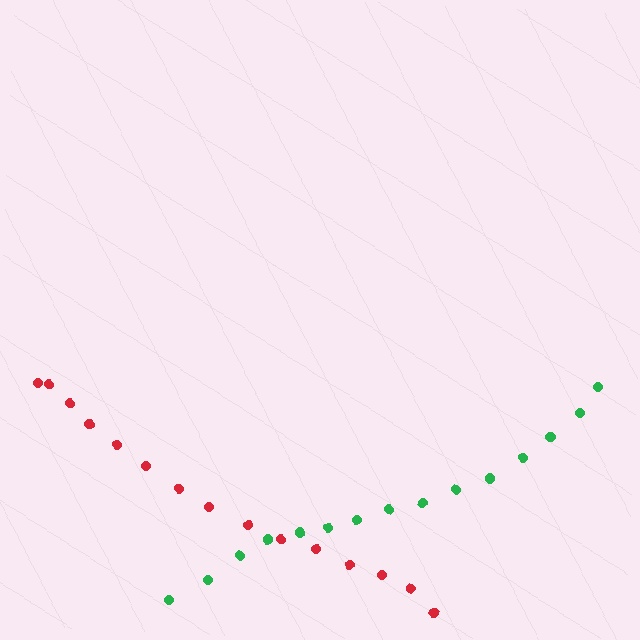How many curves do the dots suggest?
There are 2 distinct paths.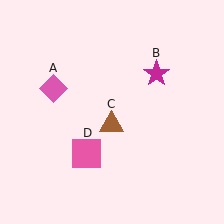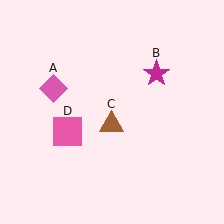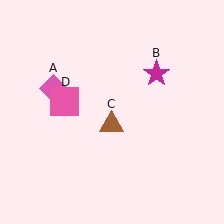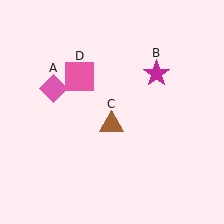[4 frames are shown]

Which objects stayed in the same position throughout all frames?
Pink diamond (object A) and magenta star (object B) and brown triangle (object C) remained stationary.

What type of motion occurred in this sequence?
The pink square (object D) rotated clockwise around the center of the scene.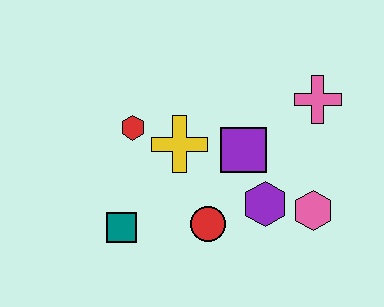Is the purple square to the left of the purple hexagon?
Yes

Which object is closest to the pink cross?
The purple square is closest to the pink cross.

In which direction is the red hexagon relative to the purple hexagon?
The red hexagon is to the left of the purple hexagon.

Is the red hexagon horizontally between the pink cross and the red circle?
No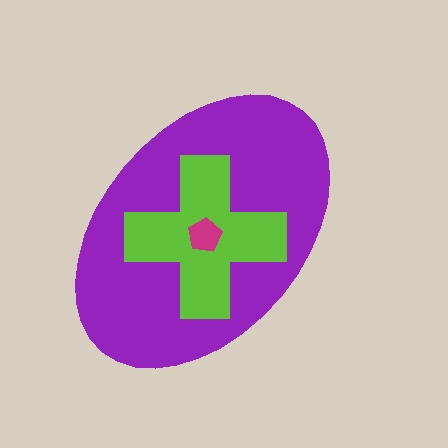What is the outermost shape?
The purple ellipse.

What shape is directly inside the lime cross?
The magenta pentagon.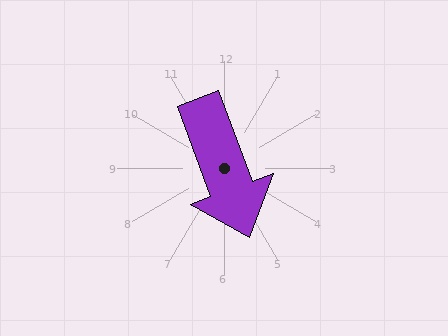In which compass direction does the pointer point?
South.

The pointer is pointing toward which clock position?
Roughly 5 o'clock.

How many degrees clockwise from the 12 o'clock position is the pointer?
Approximately 160 degrees.